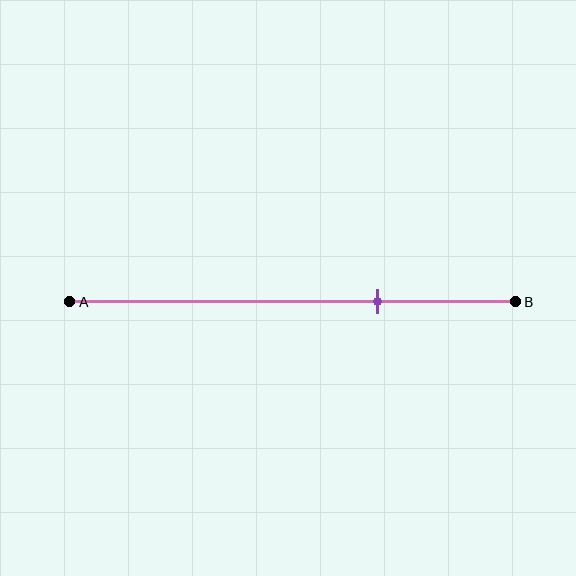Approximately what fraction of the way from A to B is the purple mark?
The purple mark is approximately 70% of the way from A to B.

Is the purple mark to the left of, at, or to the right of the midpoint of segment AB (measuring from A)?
The purple mark is to the right of the midpoint of segment AB.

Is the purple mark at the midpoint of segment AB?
No, the mark is at about 70% from A, not at the 50% midpoint.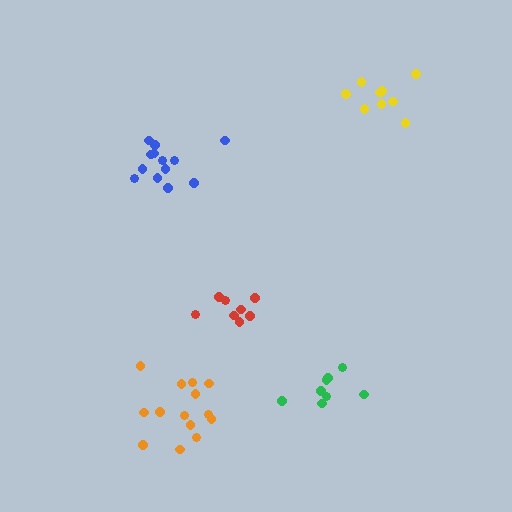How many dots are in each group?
Group 1: 8 dots, Group 2: 13 dots, Group 3: 9 dots, Group 4: 14 dots, Group 5: 8 dots (52 total).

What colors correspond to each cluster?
The clusters are colored: green, blue, yellow, orange, red.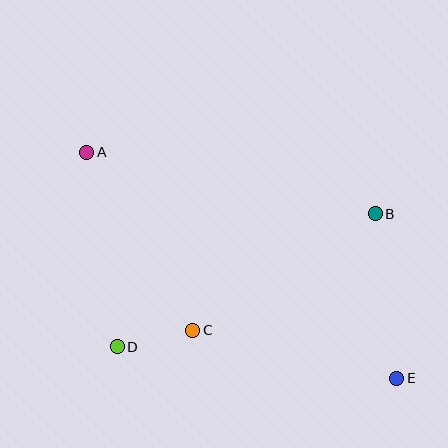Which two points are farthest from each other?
Points A and E are farthest from each other.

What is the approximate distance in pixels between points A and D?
The distance between A and D is approximately 197 pixels.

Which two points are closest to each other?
Points C and D are closest to each other.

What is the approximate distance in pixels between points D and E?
The distance between D and E is approximately 281 pixels.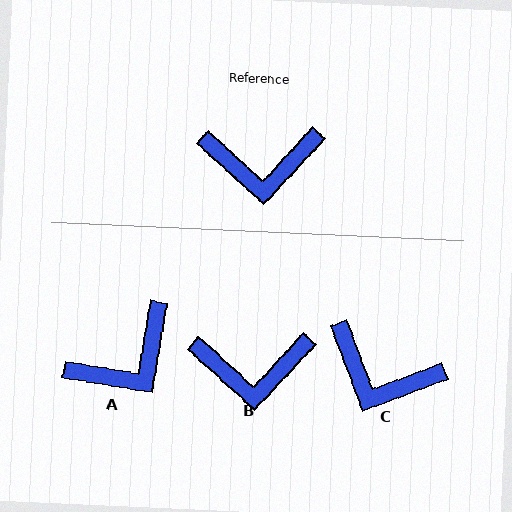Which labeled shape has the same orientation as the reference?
B.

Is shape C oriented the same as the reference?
No, it is off by about 27 degrees.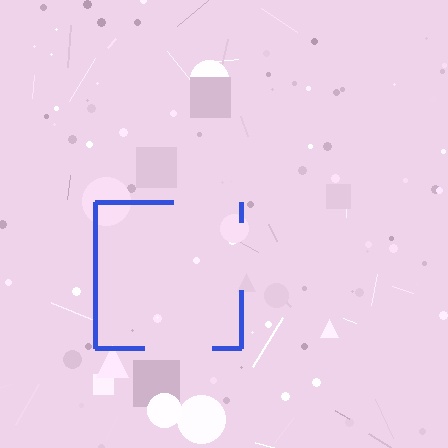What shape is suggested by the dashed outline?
The dashed outline suggests a square.